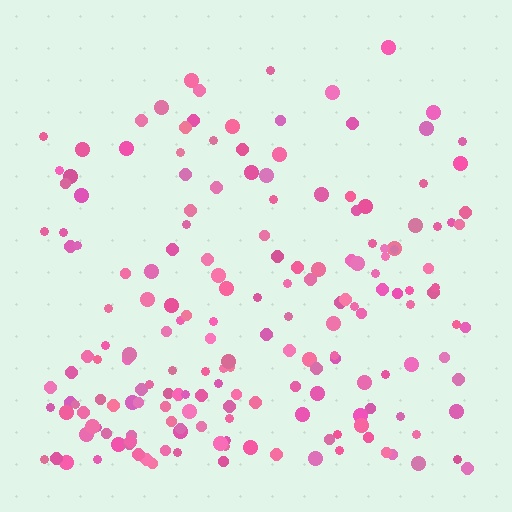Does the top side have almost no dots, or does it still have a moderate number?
Still a moderate number, just noticeably fewer than the bottom.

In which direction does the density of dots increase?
From top to bottom, with the bottom side densest.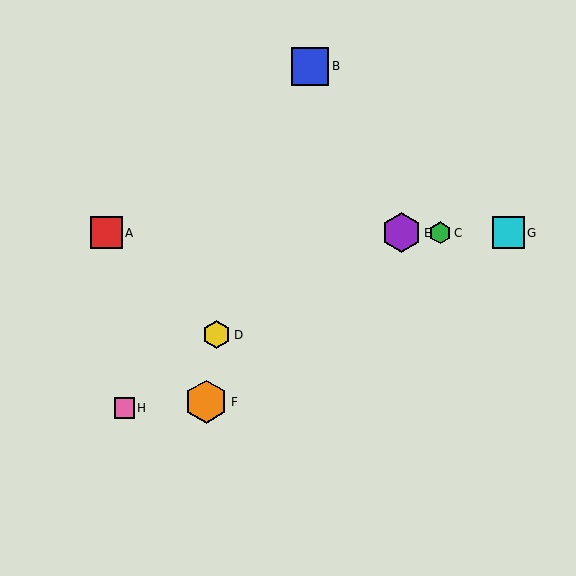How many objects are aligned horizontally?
4 objects (A, C, E, G) are aligned horizontally.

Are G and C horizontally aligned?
Yes, both are at y≈233.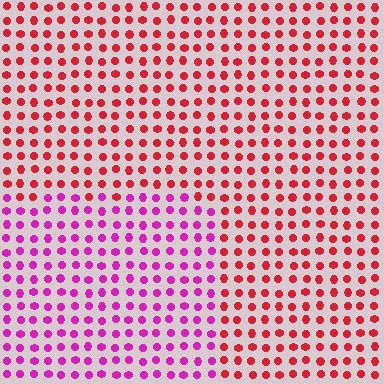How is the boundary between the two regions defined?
The boundary is defined purely by a slight shift in hue (about 44 degrees). Spacing, size, and orientation are identical on both sides.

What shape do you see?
I see a rectangle.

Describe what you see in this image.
The image is filled with small red elements in a uniform arrangement. A rectangle-shaped region is visible where the elements are tinted to a slightly different hue, forming a subtle color boundary.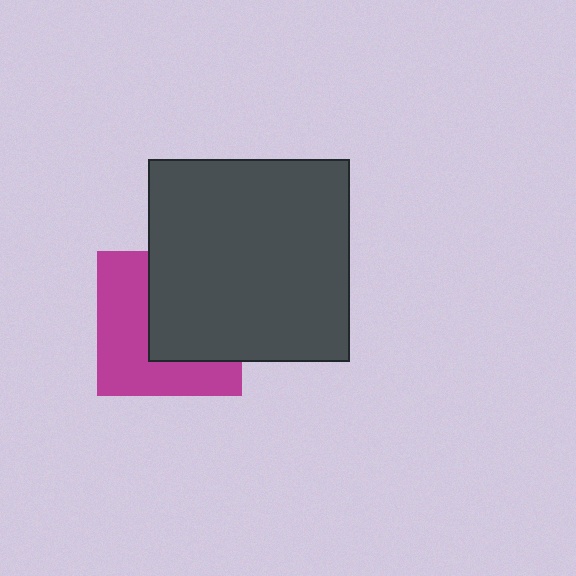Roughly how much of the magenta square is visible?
About half of it is visible (roughly 50%).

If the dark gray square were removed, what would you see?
You would see the complete magenta square.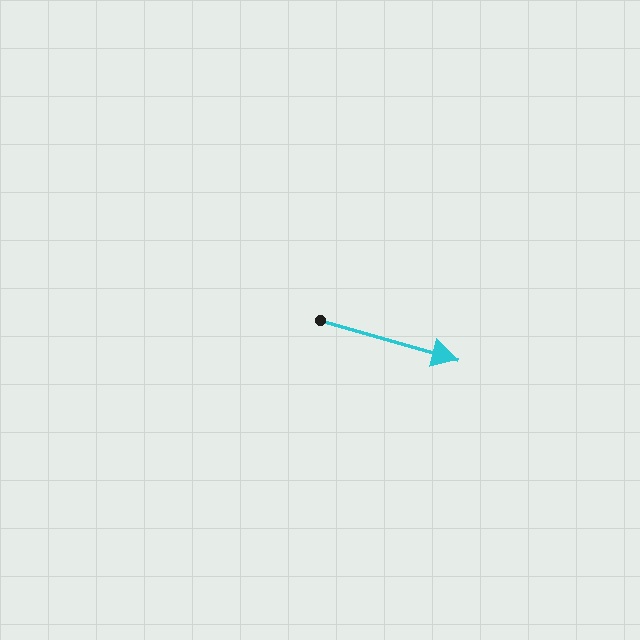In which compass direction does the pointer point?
East.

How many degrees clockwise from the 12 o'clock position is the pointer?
Approximately 106 degrees.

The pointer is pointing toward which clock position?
Roughly 4 o'clock.